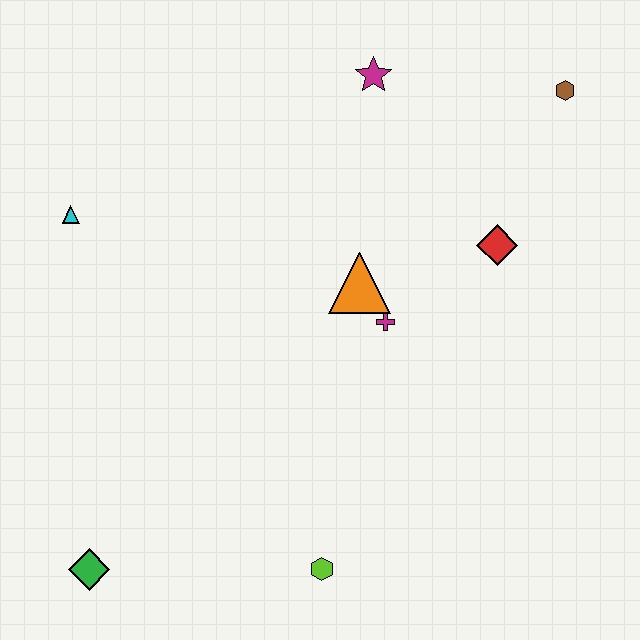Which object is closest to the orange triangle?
The magenta cross is closest to the orange triangle.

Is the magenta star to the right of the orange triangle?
Yes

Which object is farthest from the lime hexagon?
The brown hexagon is farthest from the lime hexagon.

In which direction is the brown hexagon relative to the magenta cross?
The brown hexagon is above the magenta cross.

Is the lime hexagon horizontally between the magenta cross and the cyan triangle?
Yes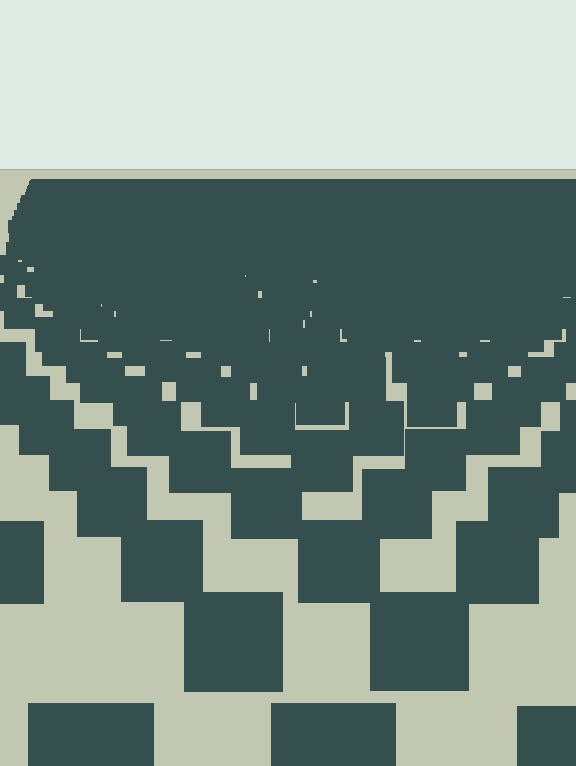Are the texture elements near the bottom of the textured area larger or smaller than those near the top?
Larger. Near the bottom, elements are closer to the viewer and appear at a bigger on-screen size.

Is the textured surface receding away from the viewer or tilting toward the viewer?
The surface is receding away from the viewer. Texture elements get smaller and denser toward the top.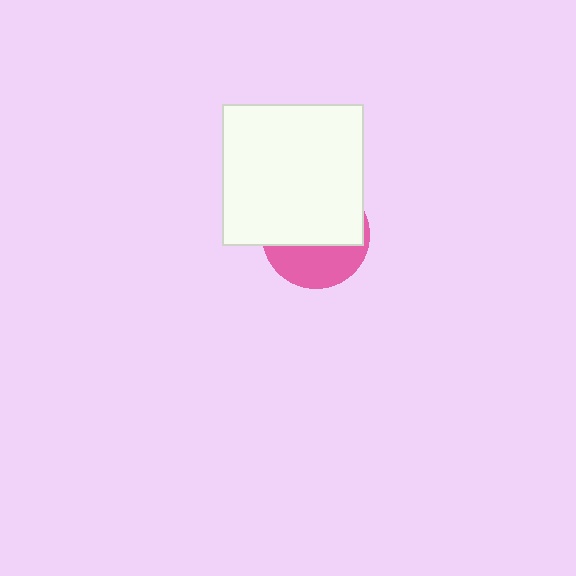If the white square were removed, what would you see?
You would see the complete pink circle.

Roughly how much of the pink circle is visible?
A small part of it is visible (roughly 40%).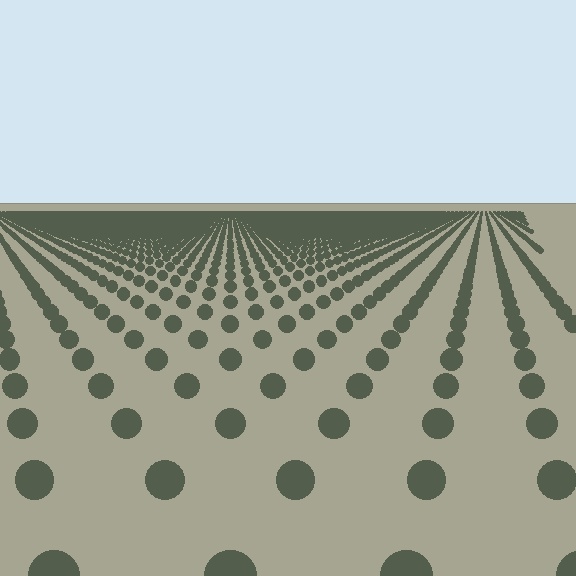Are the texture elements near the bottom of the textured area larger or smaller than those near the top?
Larger. Near the bottom, elements are closer to the viewer and appear at a bigger on-screen size.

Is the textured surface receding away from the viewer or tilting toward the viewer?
The surface is receding away from the viewer. Texture elements get smaller and denser toward the top.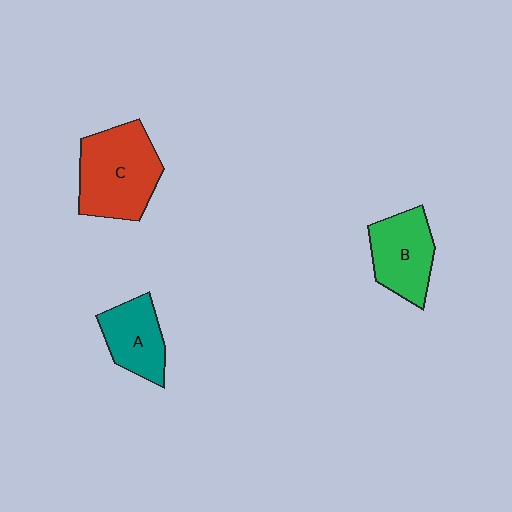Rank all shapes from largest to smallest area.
From largest to smallest: C (red), B (green), A (teal).